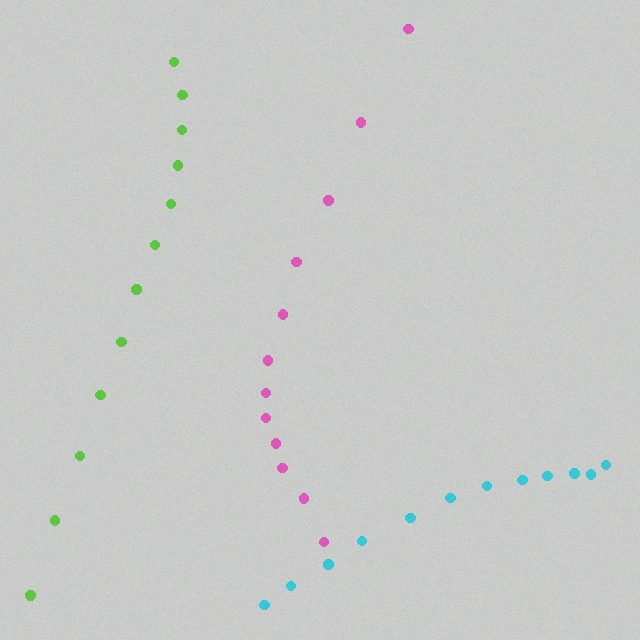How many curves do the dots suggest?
There are 3 distinct paths.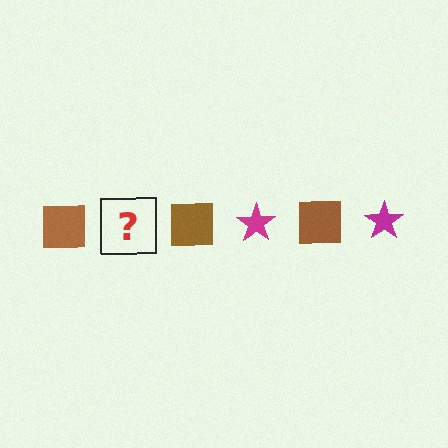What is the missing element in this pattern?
The missing element is a magenta star.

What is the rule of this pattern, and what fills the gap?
The rule is that the pattern alternates between brown square and magenta star. The gap should be filled with a magenta star.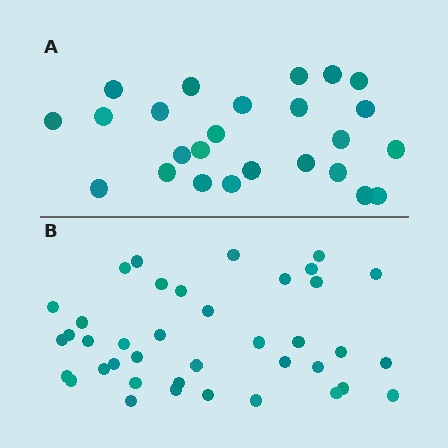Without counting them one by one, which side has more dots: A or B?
Region B (the bottom region) has more dots.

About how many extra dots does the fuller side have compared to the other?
Region B has approximately 15 more dots than region A.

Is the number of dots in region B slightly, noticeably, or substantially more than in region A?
Region B has substantially more. The ratio is roughly 1.6 to 1.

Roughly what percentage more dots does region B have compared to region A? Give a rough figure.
About 55% more.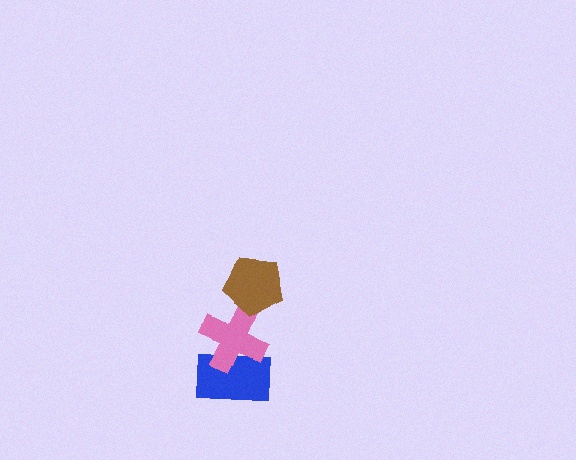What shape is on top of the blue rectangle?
The pink cross is on top of the blue rectangle.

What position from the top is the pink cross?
The pink cross is 2nd from the top.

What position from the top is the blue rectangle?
The blue rectangle is 3rd from the top.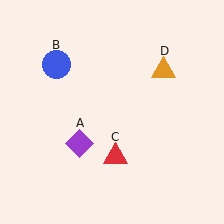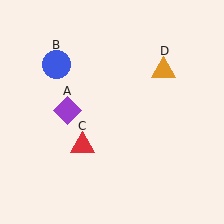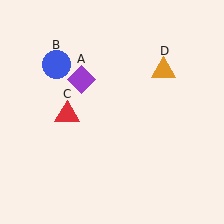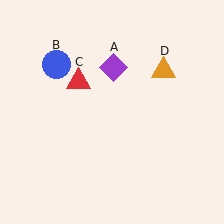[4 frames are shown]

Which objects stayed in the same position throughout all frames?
Blue circle (object B) and orange triangle (object D) remained stationary.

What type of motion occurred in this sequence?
The purple diamond (object A), red triangle (object C) rotated clockwise around the center of the scene.